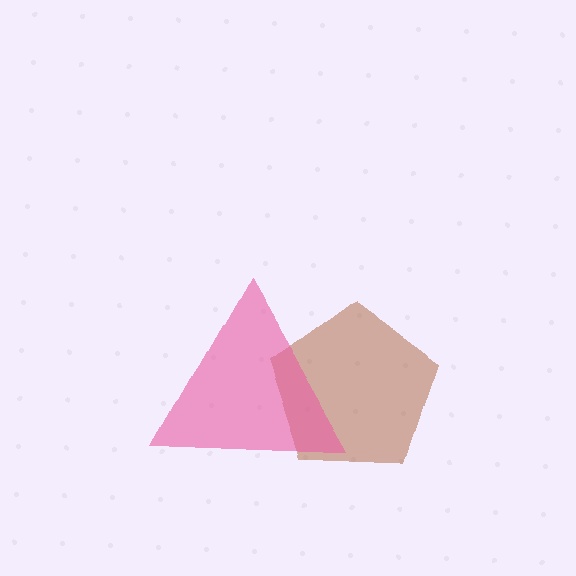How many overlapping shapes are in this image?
There are 2 overlapping shapes in the image.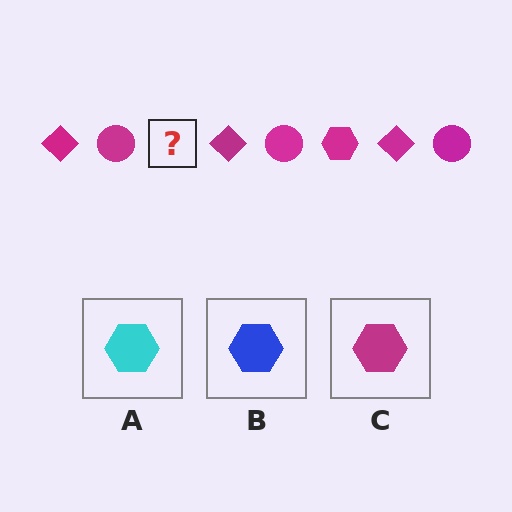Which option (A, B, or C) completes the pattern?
C.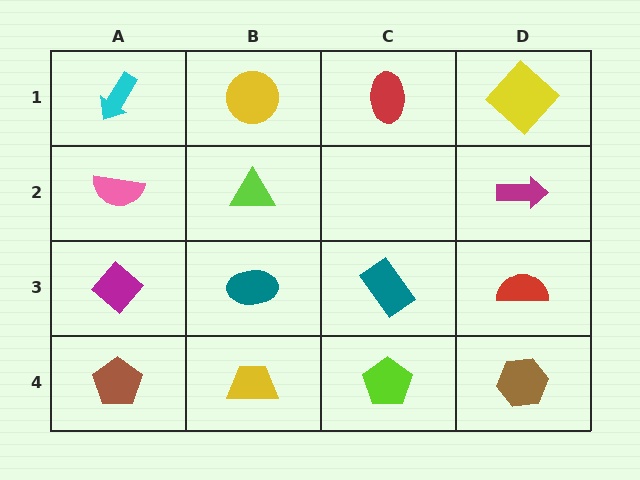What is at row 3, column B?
A teal ellipse.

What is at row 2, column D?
A magenta arrow.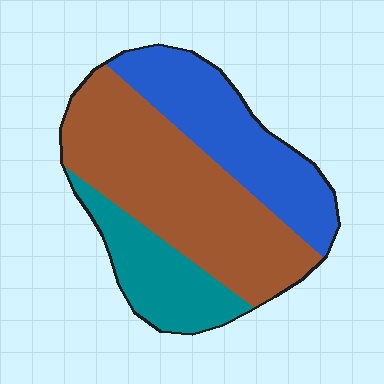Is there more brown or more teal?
Brown.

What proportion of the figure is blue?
Blue covers 31% of the figure.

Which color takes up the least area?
Teal, at roughly 20%.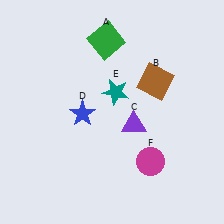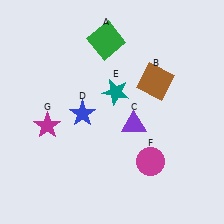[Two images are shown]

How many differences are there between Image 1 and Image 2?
There is 1 difference between the two images.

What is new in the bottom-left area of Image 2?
A magenta star (G) was added in the bottom-left area of Image 2.